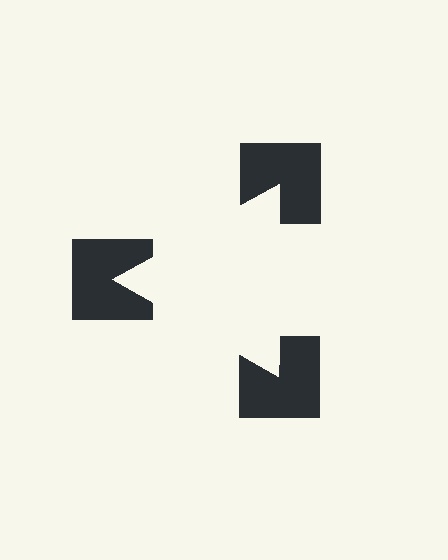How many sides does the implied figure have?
3 sides.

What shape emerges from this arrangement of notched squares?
An illusory triangle — its edges are inferred from the aligned wedge cuts in the notched squares, not physically drawn.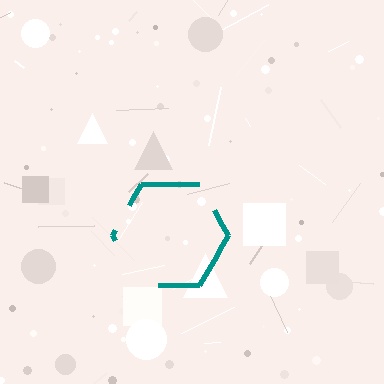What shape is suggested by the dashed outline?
The dashed outline suggests a hexagon.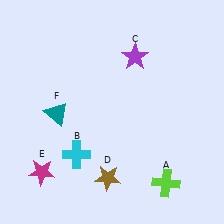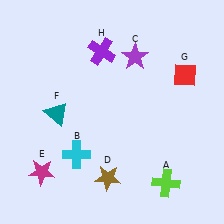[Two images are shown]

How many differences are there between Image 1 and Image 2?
There are 2 differences between the two images.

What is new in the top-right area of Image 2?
A red diamond (G) was added in the top-right area of Image 2.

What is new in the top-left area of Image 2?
A purple cross (H) was added in the top-left area of Image 2.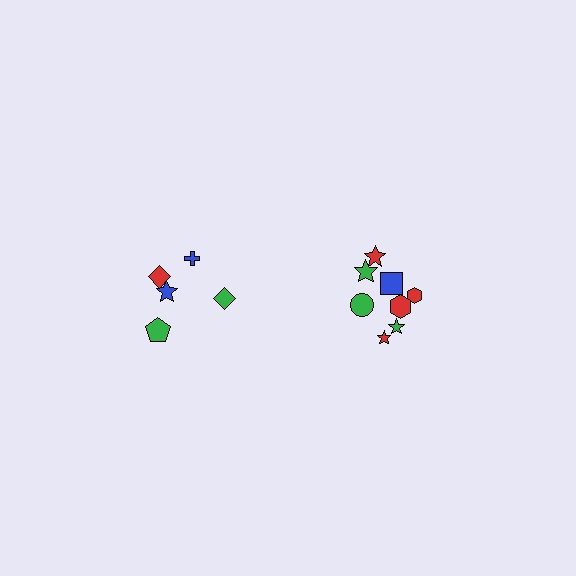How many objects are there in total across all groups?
There are 13 objects.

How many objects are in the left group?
There are 5 objects.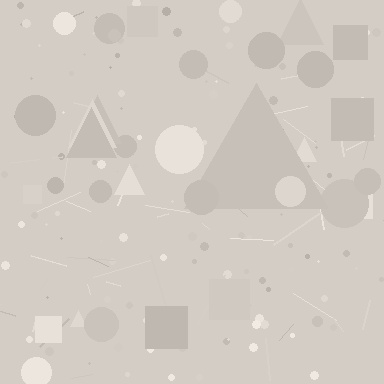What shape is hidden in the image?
A triangle is hidden in the image.